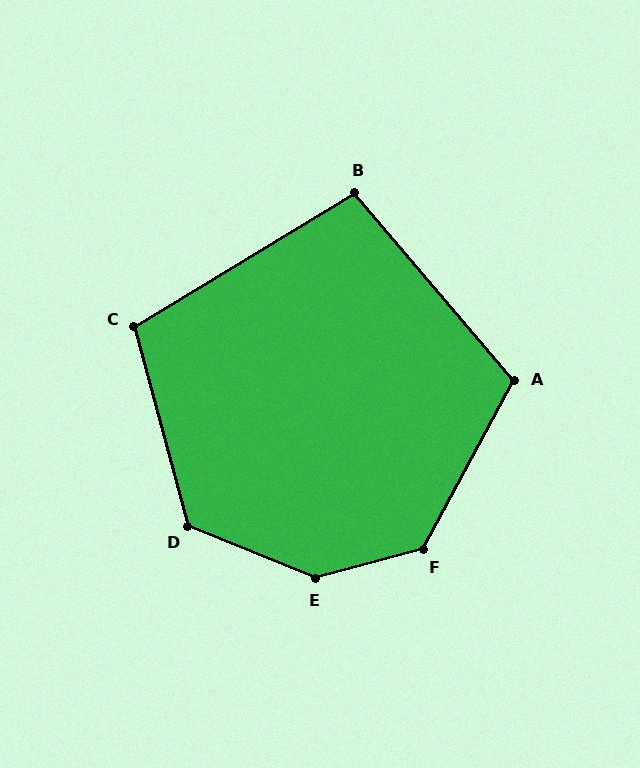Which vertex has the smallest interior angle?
B, at approximately 99 degrees.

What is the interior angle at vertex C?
Approximately 106 degrees (obtuse).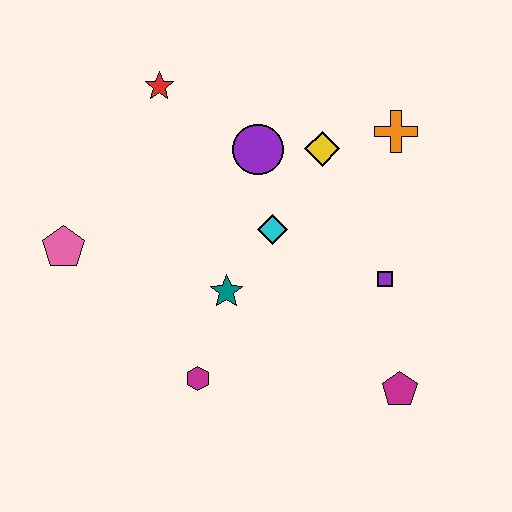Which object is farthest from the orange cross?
The pink pentagon is farthest from the orange cross.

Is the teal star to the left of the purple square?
Yes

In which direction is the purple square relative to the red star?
The purple square is to the right of the red star.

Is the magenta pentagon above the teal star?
No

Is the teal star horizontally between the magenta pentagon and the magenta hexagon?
Yes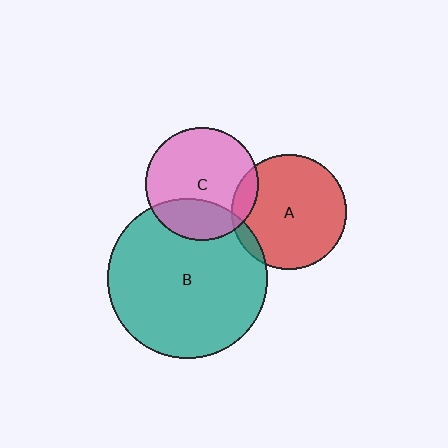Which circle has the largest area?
Circle B (teal).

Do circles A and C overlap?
Yes.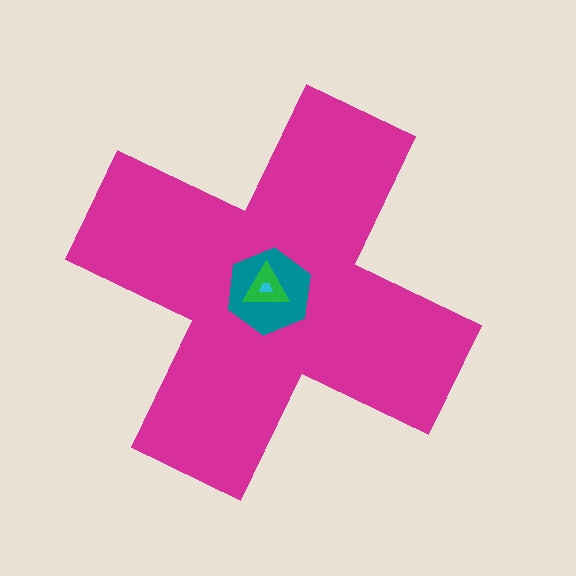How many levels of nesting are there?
4.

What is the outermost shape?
The magenta cross.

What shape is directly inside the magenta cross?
The teal hexagon.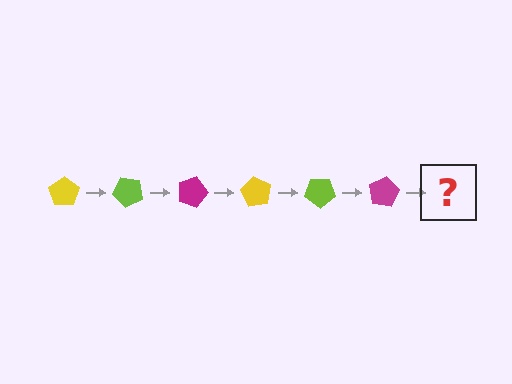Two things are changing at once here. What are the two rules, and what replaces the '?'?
The two rules are that it rotates 45 degrees each step and the color cycles through yellow, lime, and magenta. The '?' should be a yellow pentagon, rotated 270 degrees from the start.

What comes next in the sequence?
The next element should be a yellow pentagon, rotated 270 degrees from the start.